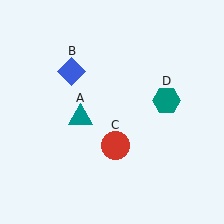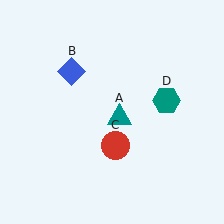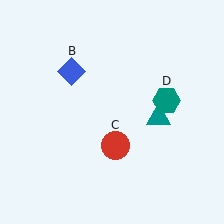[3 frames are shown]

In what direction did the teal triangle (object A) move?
The teal triangle (object A) moved right.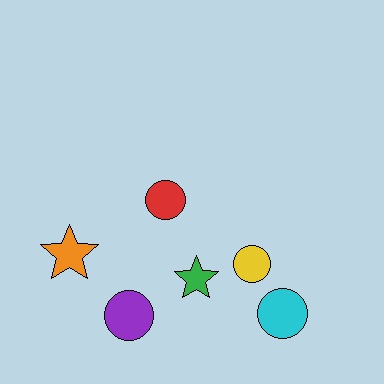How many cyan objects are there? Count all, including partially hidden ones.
There is 1 cyan object.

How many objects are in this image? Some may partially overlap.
There are 6 objects.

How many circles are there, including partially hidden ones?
There are 4 circles.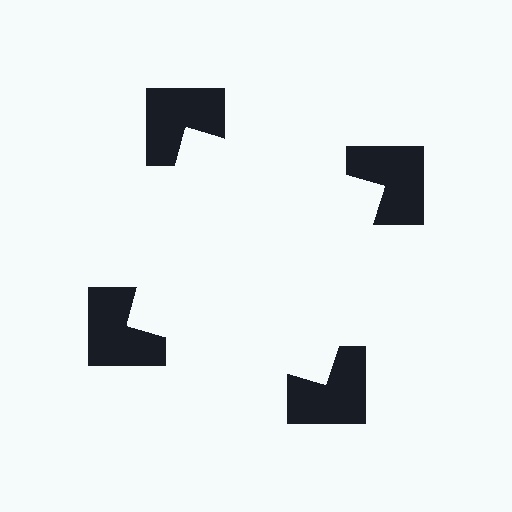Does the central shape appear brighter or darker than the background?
It typically appears slightly brighter than the background, even though no actual brightness change is drawn.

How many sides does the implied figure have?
4 sides.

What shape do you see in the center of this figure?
An illusory square — its edges are inferred from the aligned wedge cuts in the notched squares, not physically drawn.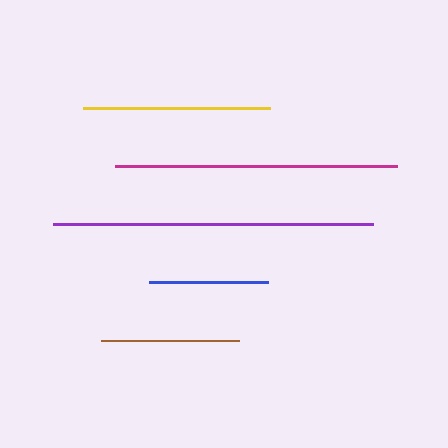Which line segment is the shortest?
The blue line is the shortest at approximately 120 pixels.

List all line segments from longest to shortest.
From longest to shortest: purple, magenta, yellow, brown, blue.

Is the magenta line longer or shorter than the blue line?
The magenta line is longer than the blue line.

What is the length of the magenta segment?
The magenta segment is approximately 282 pixels long.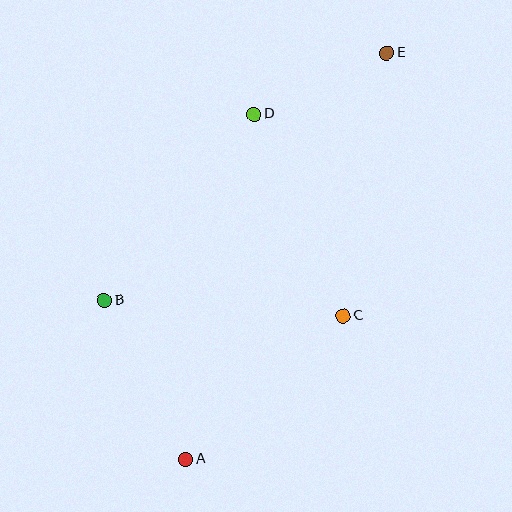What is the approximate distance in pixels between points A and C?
The distance between A and C is approximately 213 pixels.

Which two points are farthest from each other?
Points A and E are farthest from each other.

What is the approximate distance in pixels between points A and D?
The distance between A and D is approximately 352 pixels.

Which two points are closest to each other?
Points D and E are closest to each other.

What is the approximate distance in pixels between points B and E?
The distance between B and E is approximately 376 pixels.